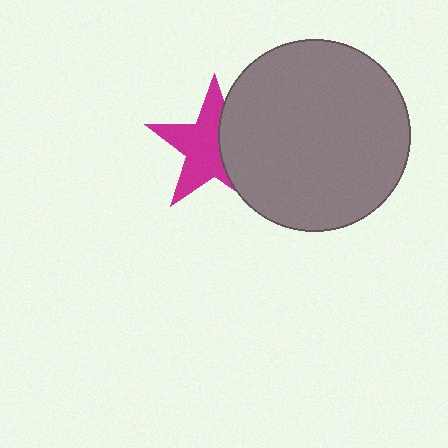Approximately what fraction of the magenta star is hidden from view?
Roughly 39% of the magenta star is hidden behind the gray circle.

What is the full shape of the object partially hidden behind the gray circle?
The partially hidden object is a magenta star.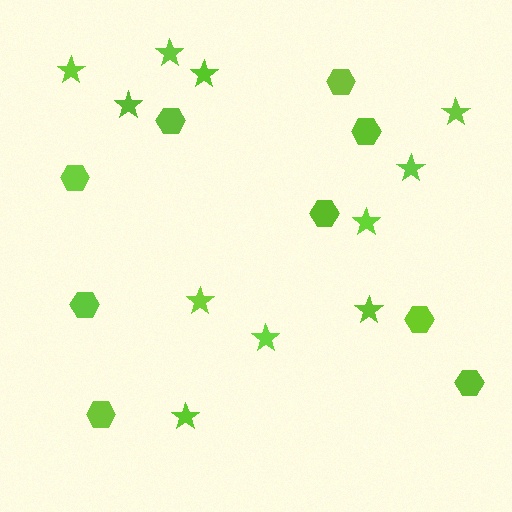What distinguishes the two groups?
There are 2 groups: one group of hexagons (9) and one group of stars (11).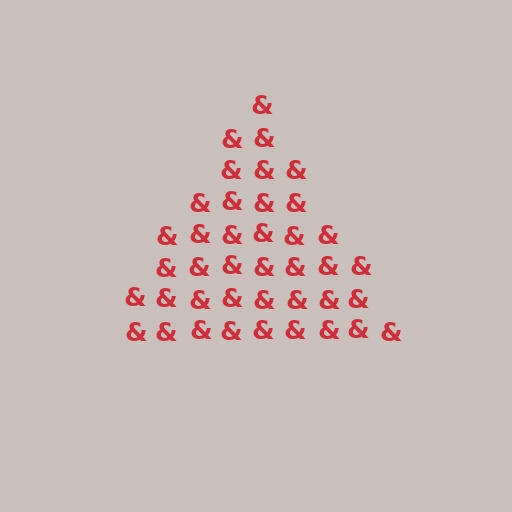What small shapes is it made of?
It is made of small ampersands.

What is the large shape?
The large shape is a triangle.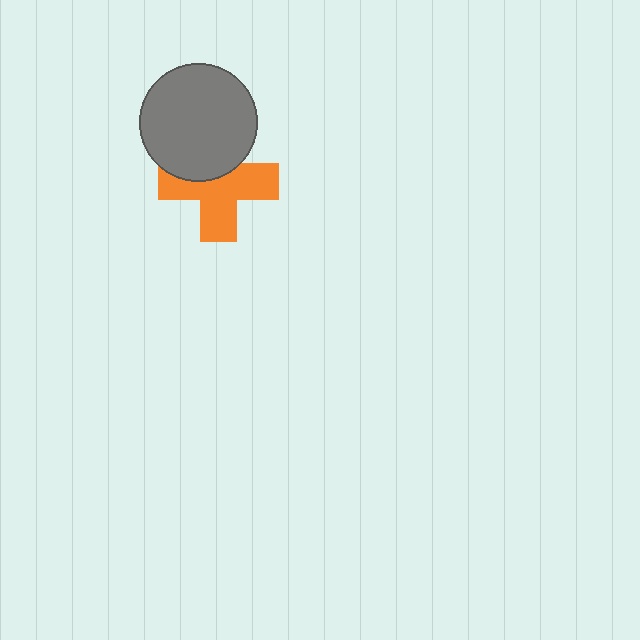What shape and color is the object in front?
The object in front is a gray circle.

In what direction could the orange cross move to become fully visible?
The orange cross could move down. That would shift it out from behind the gray circle entirely.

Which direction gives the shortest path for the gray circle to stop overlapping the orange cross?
Moving up gives the shortest separation.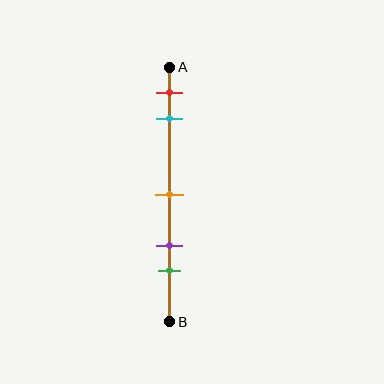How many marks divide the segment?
There are 5 marks dividing the segment.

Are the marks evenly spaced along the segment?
No, the marks are not evenly spaced.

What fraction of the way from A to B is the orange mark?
The orange mark is approximately 50% (0.5) of the way from A to B.